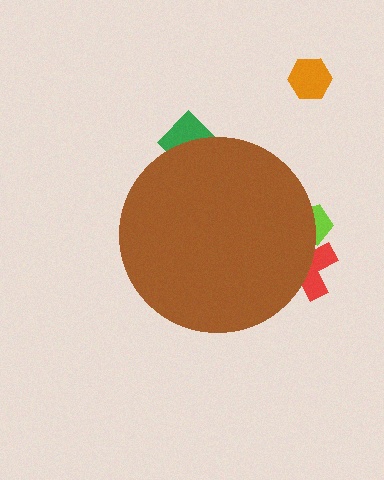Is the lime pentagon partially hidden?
Yes, the lime pentagon is partially hidden behind the brown circle.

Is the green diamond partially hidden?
Yes, the green diamond is partially hidden behind the brown circle.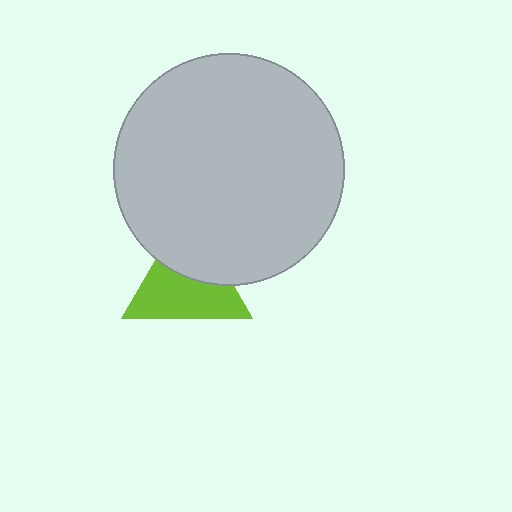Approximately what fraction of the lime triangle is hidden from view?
Roughly 39% of the lime triangle is hidden behind the light gray circle.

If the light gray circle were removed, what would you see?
You would see the complete lime triangle.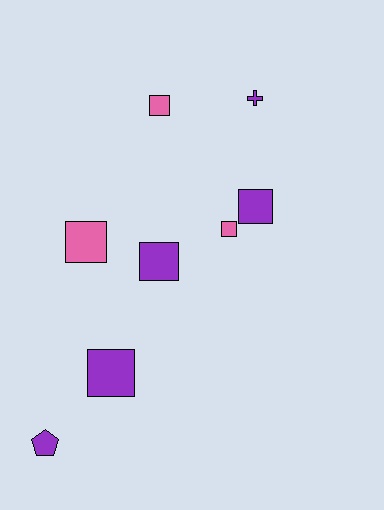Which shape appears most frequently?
Square, with 6 objects.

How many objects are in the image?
There are 8 objects.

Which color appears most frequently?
Purple, with 5 objects.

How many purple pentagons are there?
There is 1 purple pentagon.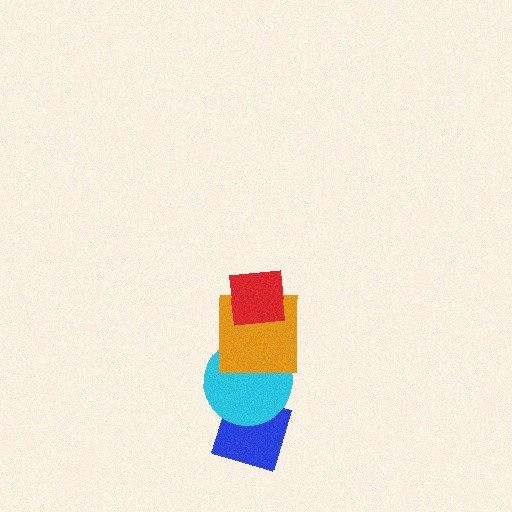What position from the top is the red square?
The red square is 1st from the top.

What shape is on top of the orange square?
The red square is on top of the orange square.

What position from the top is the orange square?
The orange square is 2nd from the top.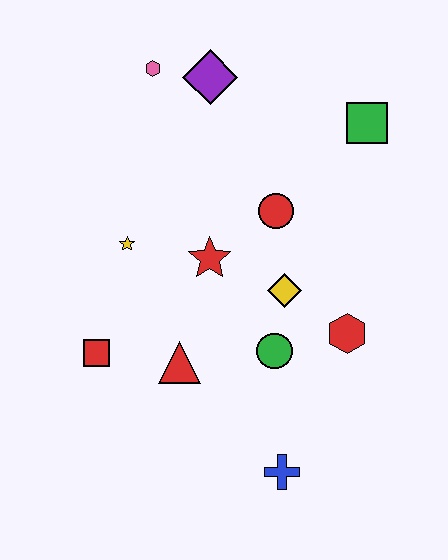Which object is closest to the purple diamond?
The pink hexagon is closest to the purple diamond.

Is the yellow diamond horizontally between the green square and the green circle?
Yes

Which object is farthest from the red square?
The green square is farthest from the red square.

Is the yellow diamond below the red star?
Yes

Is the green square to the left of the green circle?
No